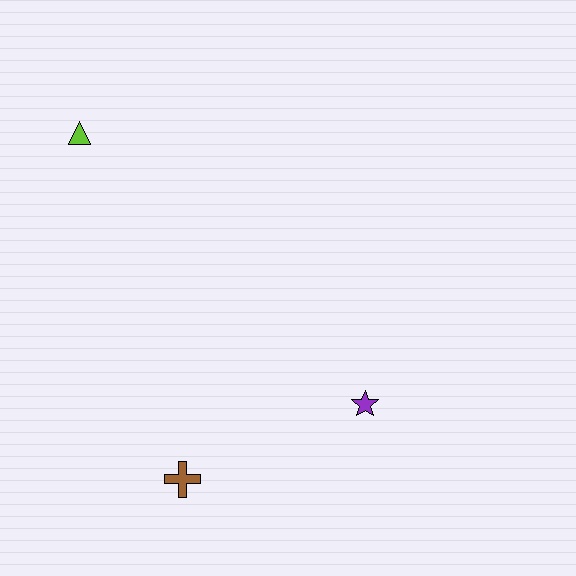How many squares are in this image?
There are no squares.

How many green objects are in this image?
There are no green objects.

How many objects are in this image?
There are 3 objects.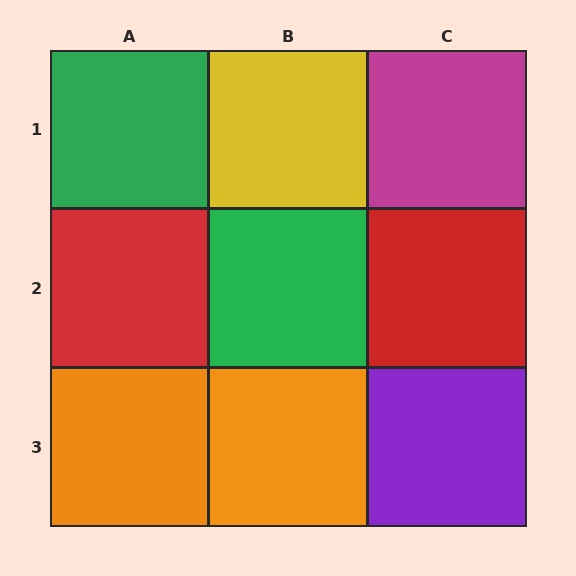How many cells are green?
2 cells are green.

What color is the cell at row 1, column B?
Yellow.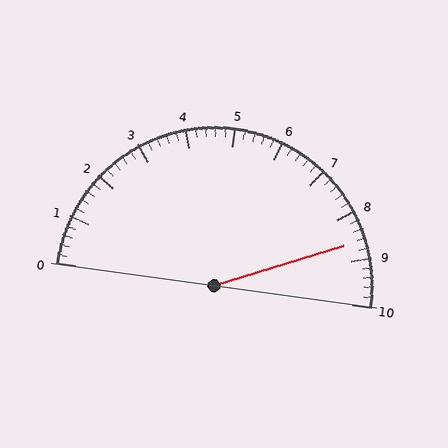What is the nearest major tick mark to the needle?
The nearest major tick mark is 9.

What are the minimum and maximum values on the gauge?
The gauge ranges from 0 to 10.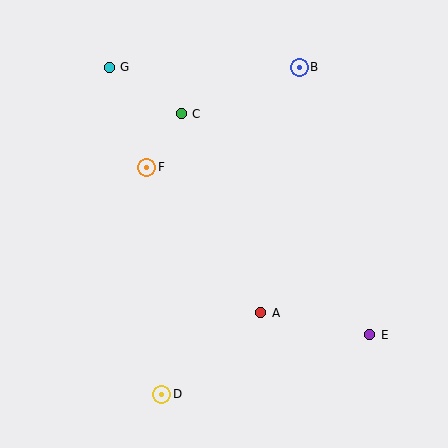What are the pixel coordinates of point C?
Point C is at (181, 114).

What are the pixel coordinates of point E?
Point E is at (370, 335).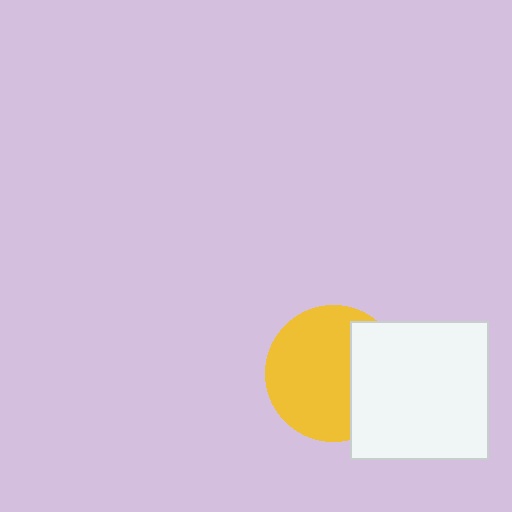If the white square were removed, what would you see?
You would see the complete yellow circle.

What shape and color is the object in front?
The object in front is a white square.